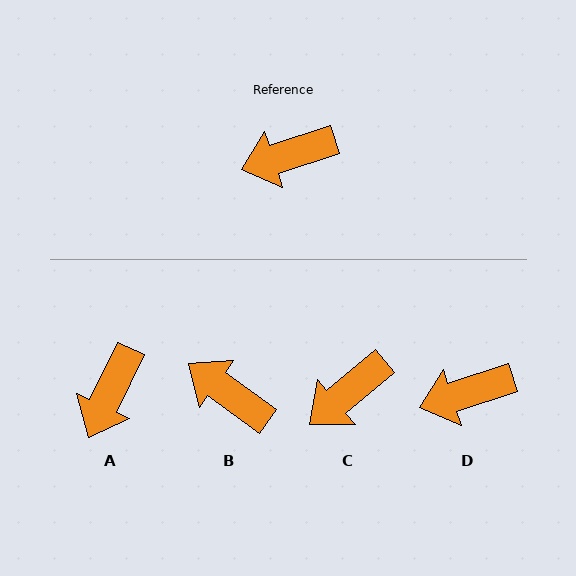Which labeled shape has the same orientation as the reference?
D.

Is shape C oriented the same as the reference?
No, it is off by about 22 degrees.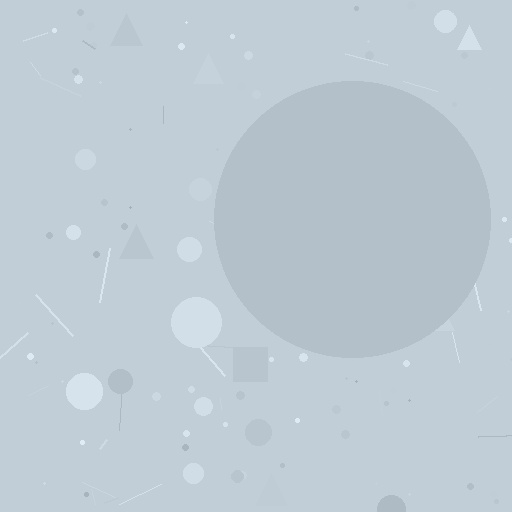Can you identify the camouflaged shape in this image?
The camouflaged shape is a circle.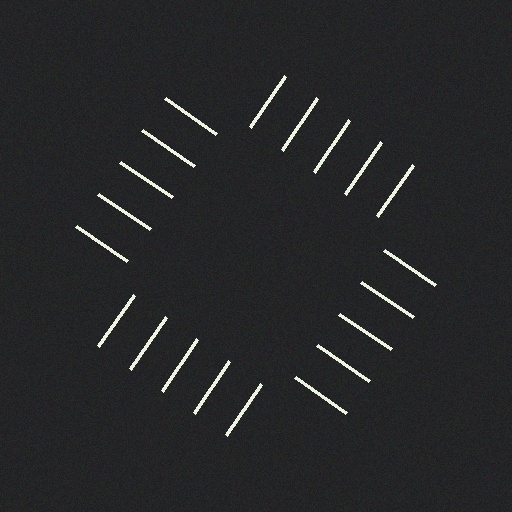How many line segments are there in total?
20 — 5 along each of the 4 edges.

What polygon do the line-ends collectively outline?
An illusory square — the line segments terminate on its edges but no continuous stroke is drawn.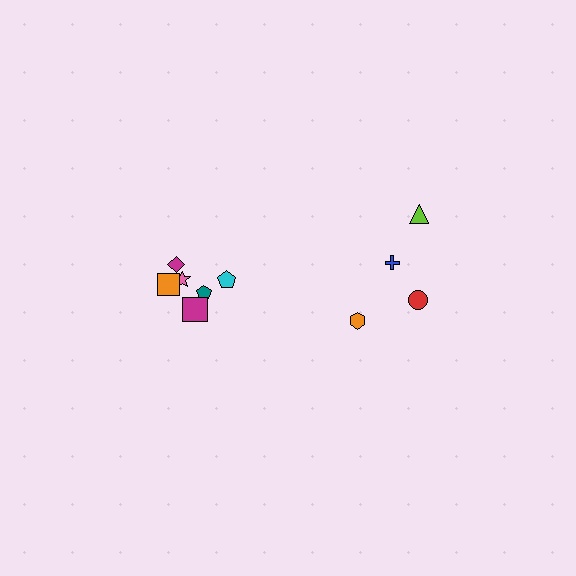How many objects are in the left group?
There are 7 objects.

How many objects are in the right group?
There are 4 objects.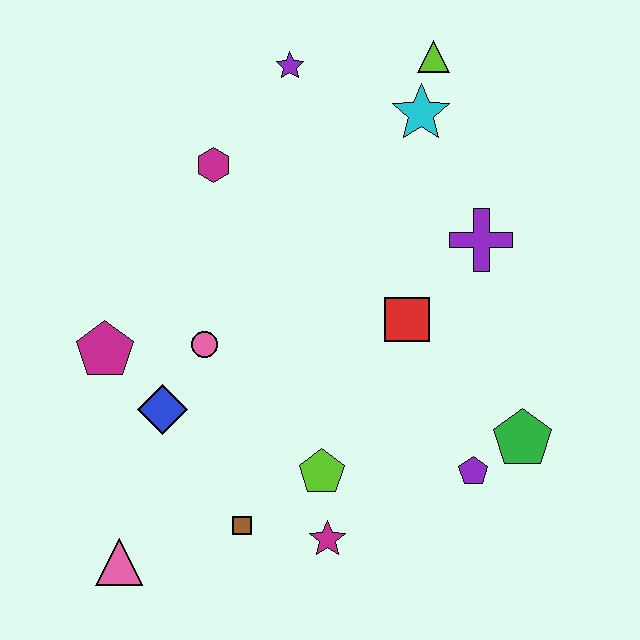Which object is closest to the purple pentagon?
The green pentagon is closest to the purple pentagon.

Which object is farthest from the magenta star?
The lime triangle is farthest from the magenta star.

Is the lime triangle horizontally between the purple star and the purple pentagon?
Yes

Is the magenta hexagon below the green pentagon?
No